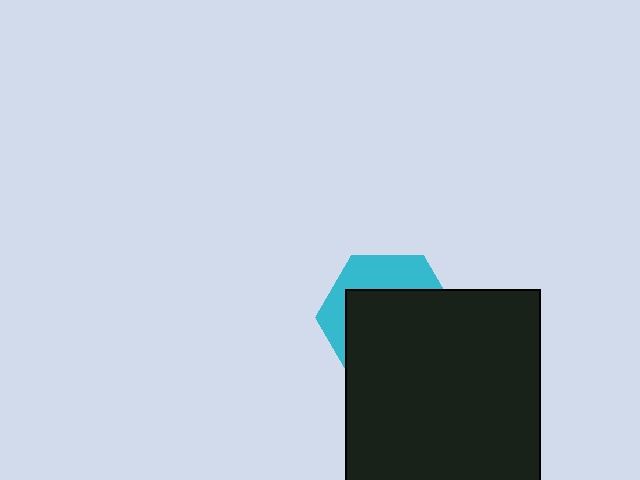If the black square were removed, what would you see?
You would see the complete cyan hexagon.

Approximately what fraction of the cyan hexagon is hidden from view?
Roughly 66% of the cyan hexagon is hidden behind the black square.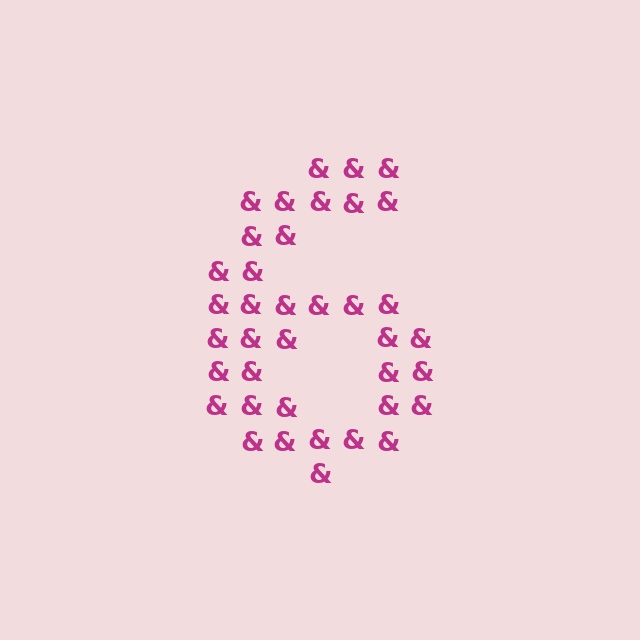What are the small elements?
The small elements are ampersands.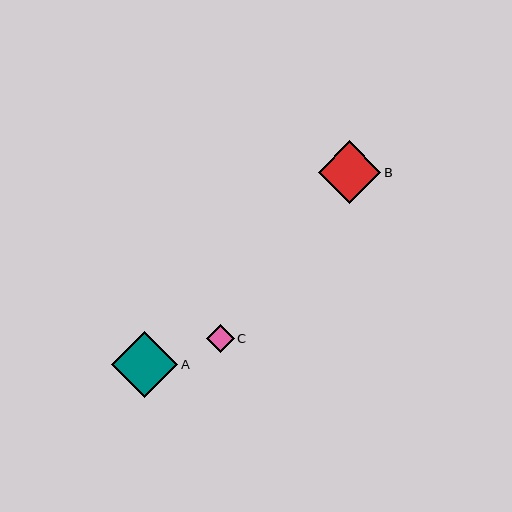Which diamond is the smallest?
Diamond C is the smallest with a size of approximately 27 pixels.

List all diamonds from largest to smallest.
From largest to smallest: A, B, C.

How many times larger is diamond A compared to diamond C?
Diamond A is approximately 2.4 times the size of diamond C.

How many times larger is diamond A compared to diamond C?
Diamond A is approximately 2.4 times the size of diamond C.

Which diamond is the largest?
Diamond A is the largest with a size of approximately 66 pixels.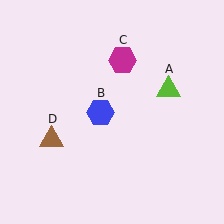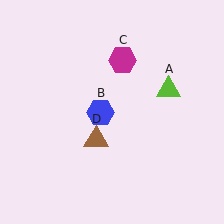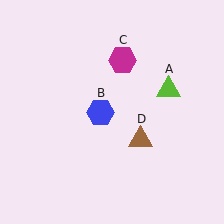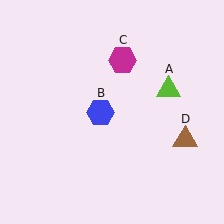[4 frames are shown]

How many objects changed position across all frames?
1 object changed position: brown triangle (object D).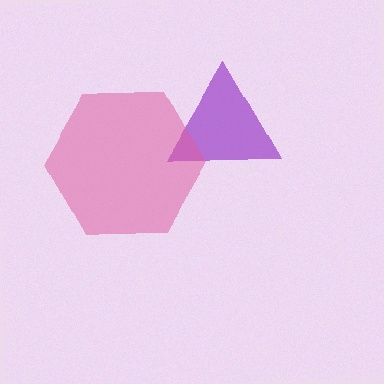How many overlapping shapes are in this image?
There are 2 overlapping shapes in the image.